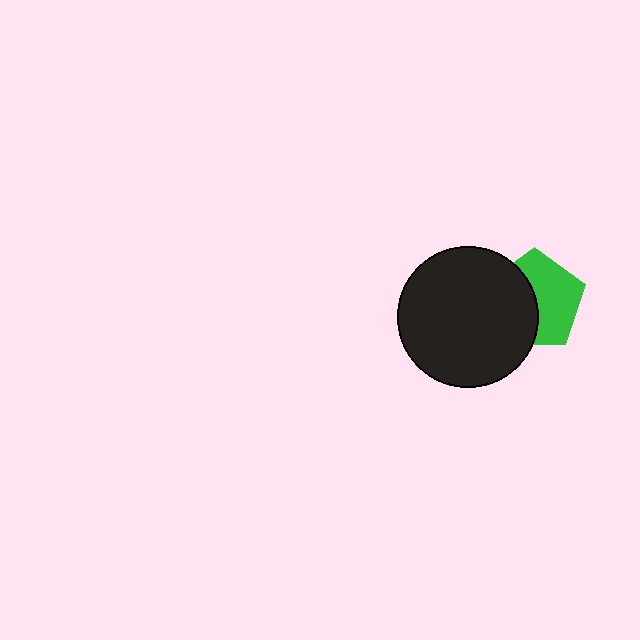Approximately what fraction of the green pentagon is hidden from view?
Roughly 46% of the green pentagon is hidden behind the black circle.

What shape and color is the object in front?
The object in front is a black circle.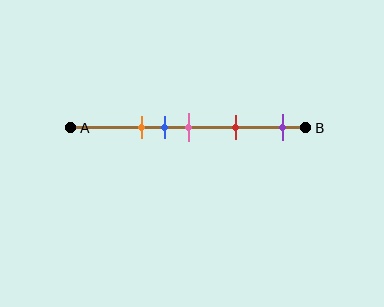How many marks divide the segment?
There are 5 marks dividing the segment.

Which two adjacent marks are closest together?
The blue and pink marks are the closest adjacent pair.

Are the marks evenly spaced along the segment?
No, the marks are not evenly spaced.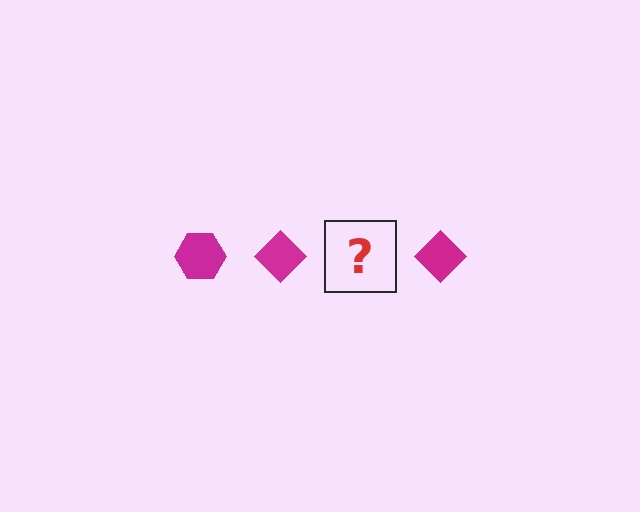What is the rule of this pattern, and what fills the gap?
The rule is that the pattern cycles through hexagon, diamond shapes in magenta. The gap should be filled with a magenta hexagon.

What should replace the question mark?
The question mark should be replaced with a magenta hexagon.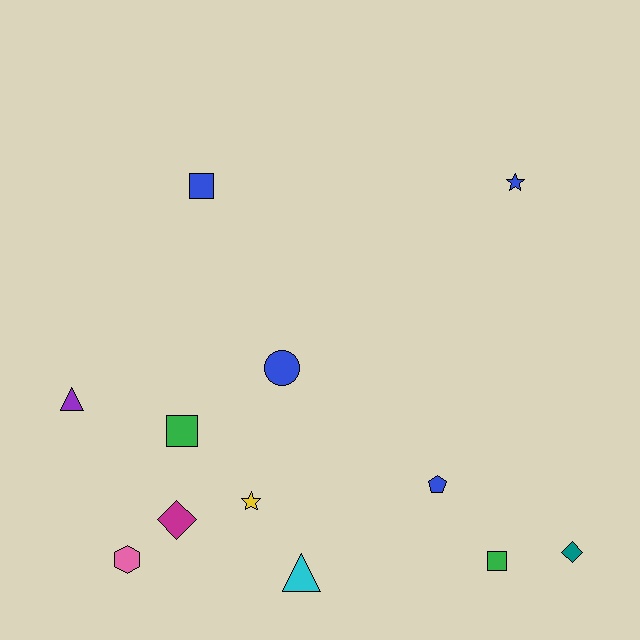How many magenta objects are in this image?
There is 1 magenta object.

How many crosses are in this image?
There are no crosses.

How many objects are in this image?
There are 12 objects.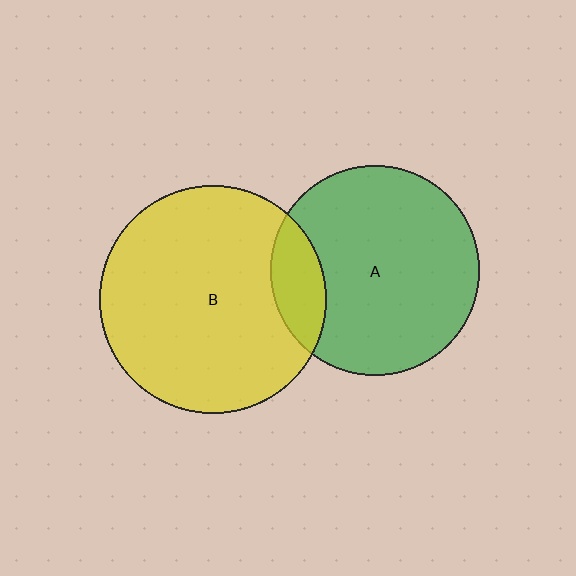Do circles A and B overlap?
Yes.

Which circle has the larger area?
Circle B (yellow).